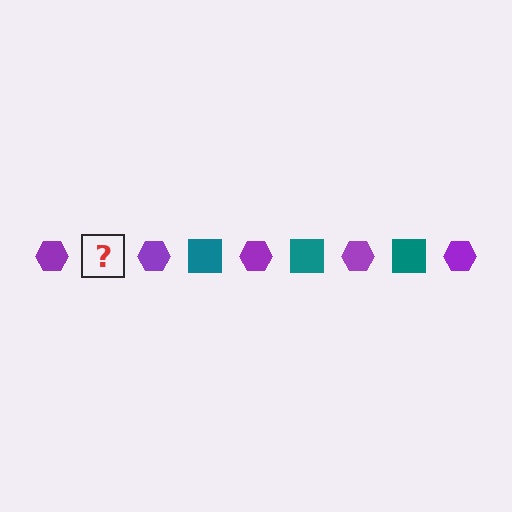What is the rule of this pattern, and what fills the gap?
The rule is that the pattern alternates between purple hexagon and teal square. The gap should be filled with a teal square.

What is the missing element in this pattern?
The missing element is a teal square.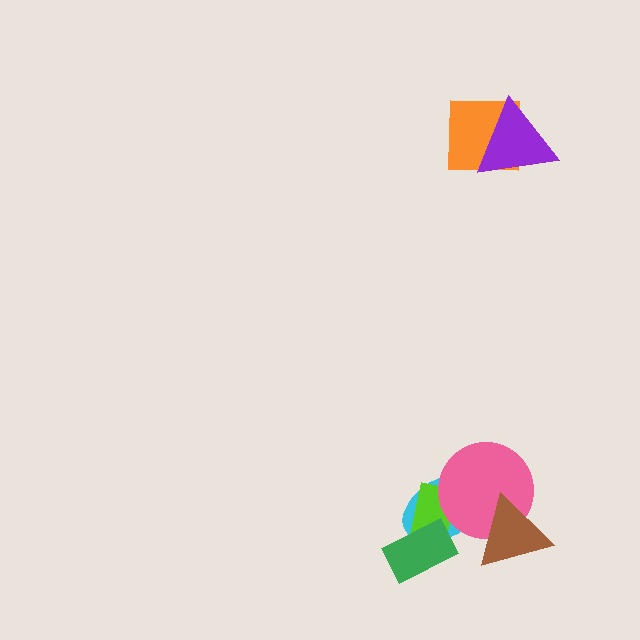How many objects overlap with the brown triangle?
2 objects overlap with the brown triangle.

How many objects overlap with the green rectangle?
2 objects overlap with the green rectangle.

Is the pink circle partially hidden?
Yes, it is partially covered by another shape.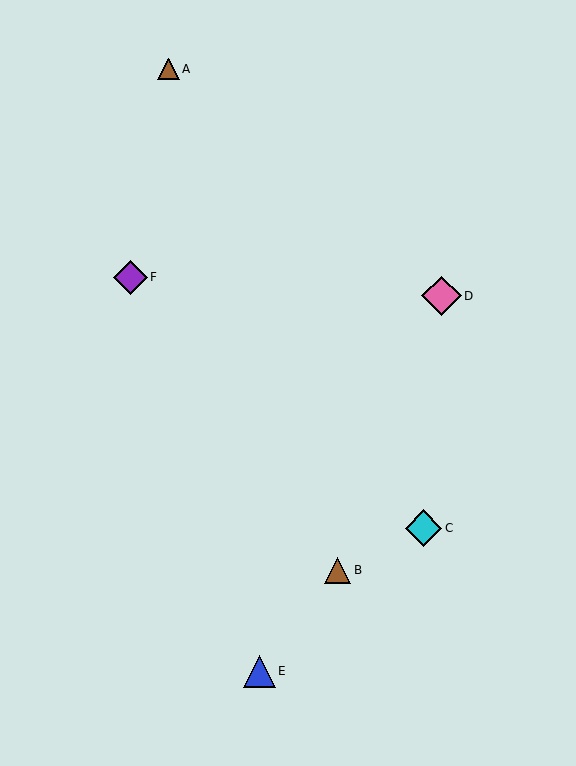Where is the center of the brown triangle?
The center of the brown triangle is at (338, 570).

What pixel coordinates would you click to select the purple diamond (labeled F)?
Click at (130, 277) to select the purple diamond F.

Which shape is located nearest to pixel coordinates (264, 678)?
The blue triangle (labeled E) at (260, 671) is nearest to that location.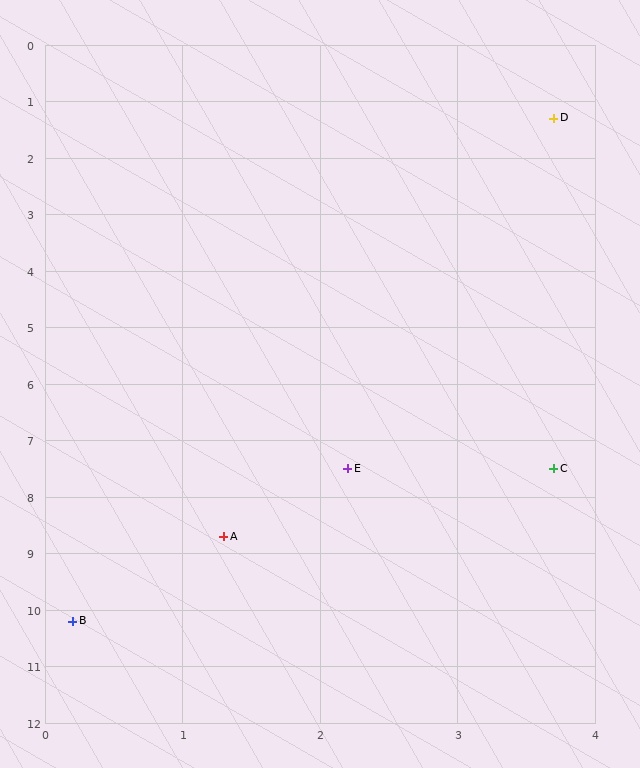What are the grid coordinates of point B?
Point B is at approximately (0.2, 10.2).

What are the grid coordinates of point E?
Point E is at approximately (2.2, 7.5).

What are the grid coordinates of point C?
Point C is at approximately (3.7, 7.5).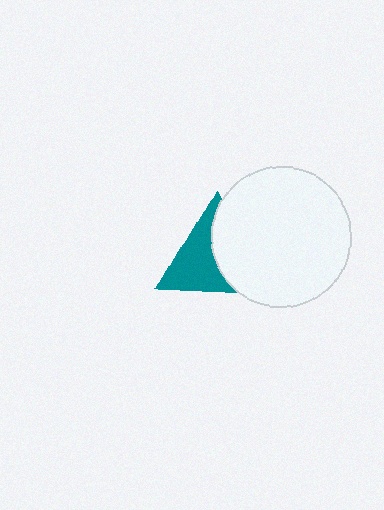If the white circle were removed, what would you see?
You would see the complete teal triangle.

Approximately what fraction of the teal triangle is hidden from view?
Roughly 46% of the teal triangle is hidden behind the white circle.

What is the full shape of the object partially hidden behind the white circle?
The partially hidden object is a teal triangle.